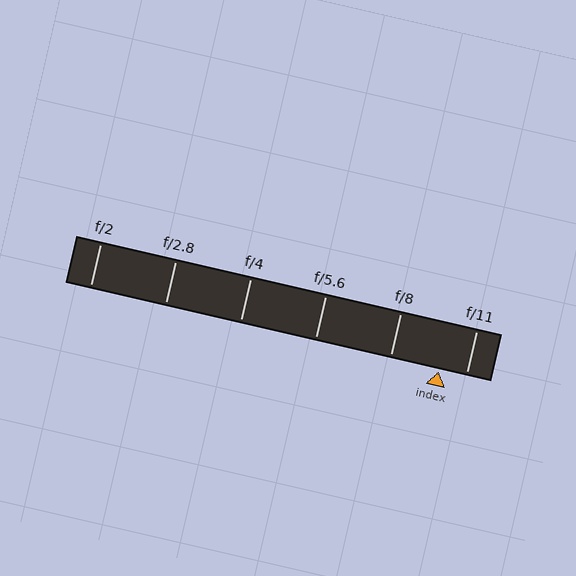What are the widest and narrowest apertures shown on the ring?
The widest aperture shown is f/2 and the narrowest is f/11.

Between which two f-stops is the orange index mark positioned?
The index mark is between f/8 and f/11.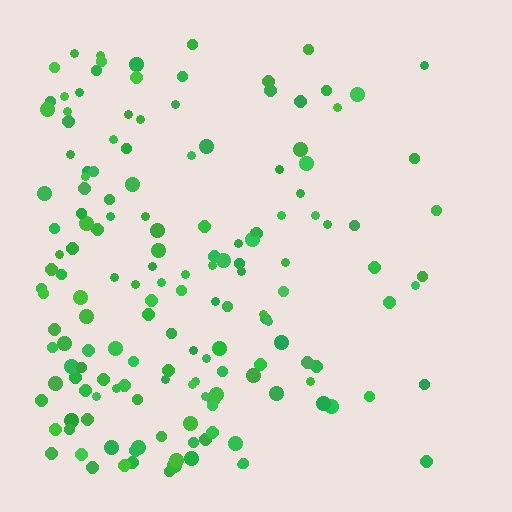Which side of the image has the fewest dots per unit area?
The right.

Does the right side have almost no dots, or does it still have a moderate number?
Still a moderate number, just noticeably fewer than the left.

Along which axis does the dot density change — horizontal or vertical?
Horizontal.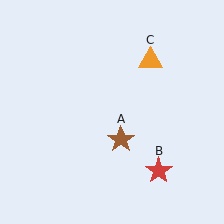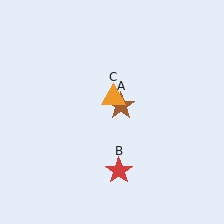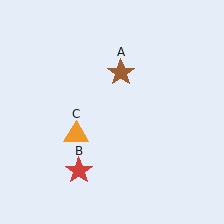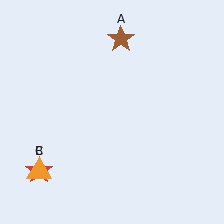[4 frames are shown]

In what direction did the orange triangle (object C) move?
The orange triangle (object C) moved down and to the left.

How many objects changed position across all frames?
3 objects changed position: brown star (object A), red star (object B), orange triangle (object C).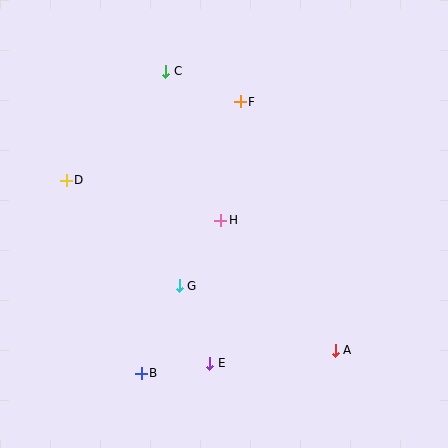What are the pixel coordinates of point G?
Point G is at (179, 286).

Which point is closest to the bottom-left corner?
Point B is closest to the bottom-left corner.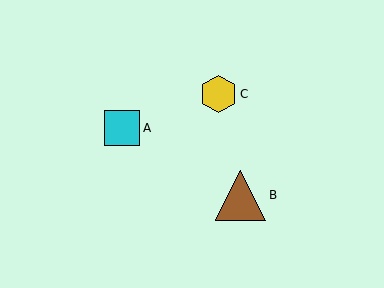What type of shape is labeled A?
Shape A is a cyan square.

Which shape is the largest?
The brown triangle (labeled B) is the largest.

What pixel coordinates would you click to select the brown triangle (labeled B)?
Click at (240, 195) to select the brown triangle B.